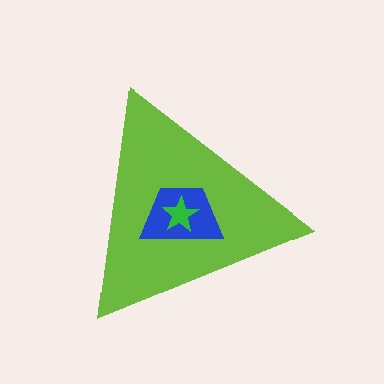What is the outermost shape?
The lime triangle.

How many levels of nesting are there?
3.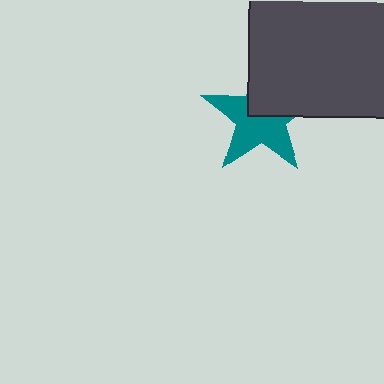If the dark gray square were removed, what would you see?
You would see the complete teal star.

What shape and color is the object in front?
The object in front is a dark gray square.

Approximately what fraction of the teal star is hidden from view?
Roughly 40% of the teal star is hidden behind the dark gray square.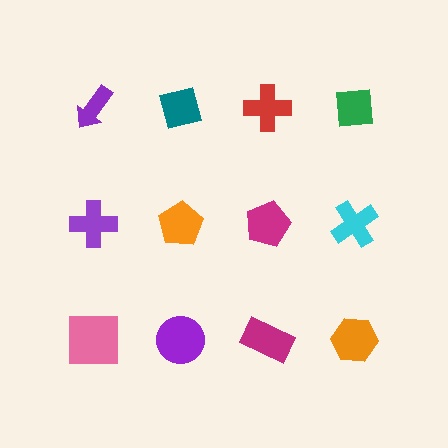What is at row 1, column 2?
A teal square.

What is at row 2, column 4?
A cyan cross.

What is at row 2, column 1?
A purple cross.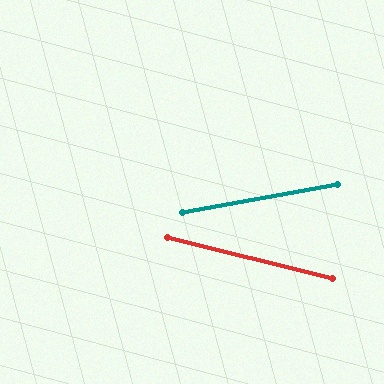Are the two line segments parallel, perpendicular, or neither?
Neither parallel nor perpendicular — they differ by about 24°.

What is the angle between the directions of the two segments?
Approximately 24 degrees.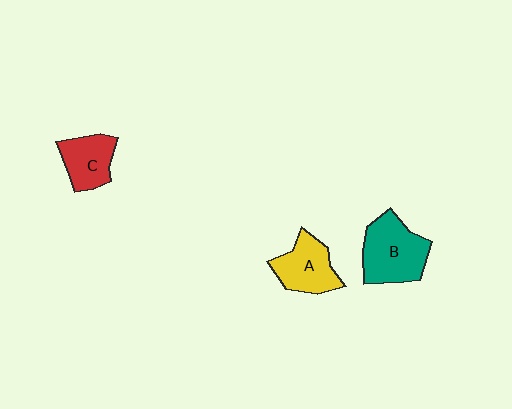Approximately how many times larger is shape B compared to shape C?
Approximately 1.5 times.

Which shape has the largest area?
Shape B (teal).